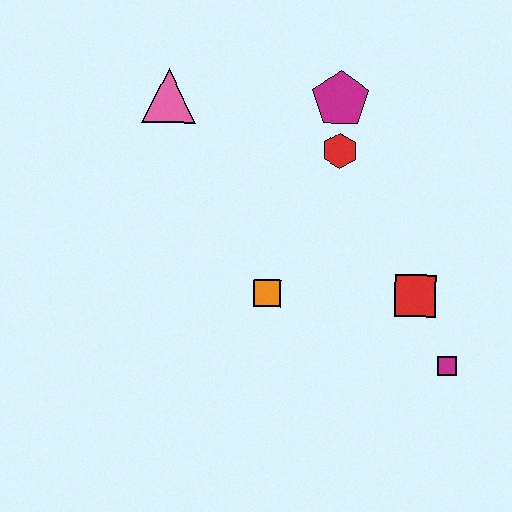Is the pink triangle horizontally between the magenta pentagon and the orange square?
No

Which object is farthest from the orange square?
The pink triangle is farthest from the orange square.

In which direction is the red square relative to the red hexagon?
The red square is below the red hexagon.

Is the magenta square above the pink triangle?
No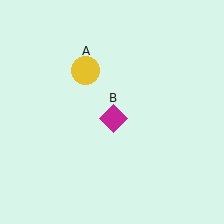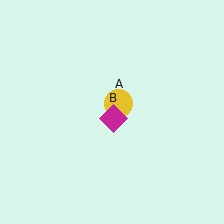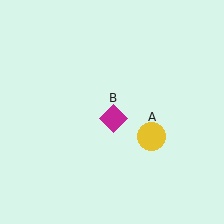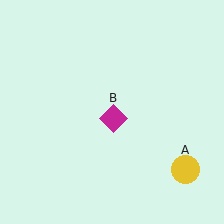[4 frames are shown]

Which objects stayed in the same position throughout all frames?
Magenta diamond (object B) remained stationary.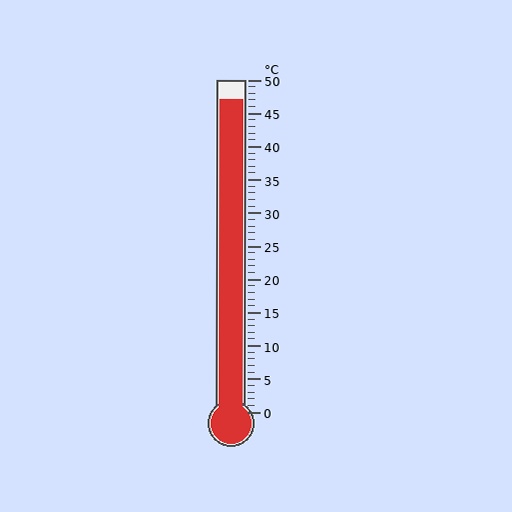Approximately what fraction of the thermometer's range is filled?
The thermometer is filled to approximately 95% of its range.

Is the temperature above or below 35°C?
The temperature is above 35°C.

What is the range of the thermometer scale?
The thermometer scale ranges from 0°C to 50°C.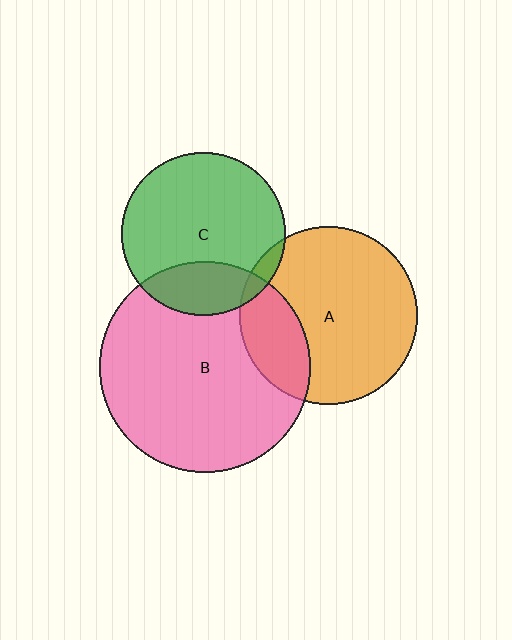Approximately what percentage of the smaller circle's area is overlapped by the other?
Approximately 25%.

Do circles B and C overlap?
Yes.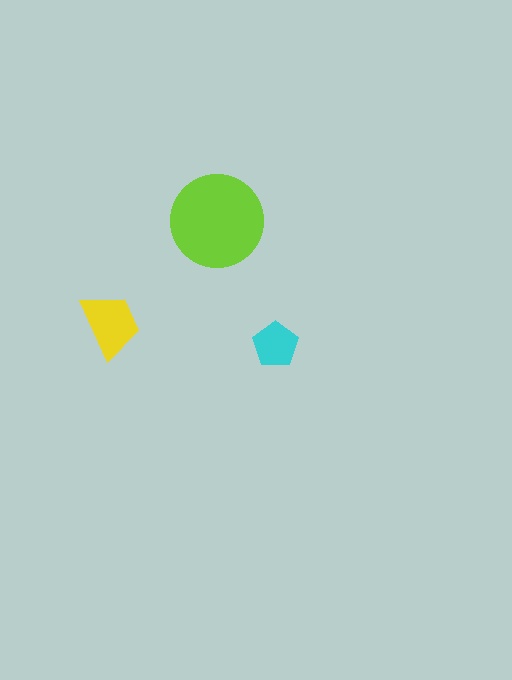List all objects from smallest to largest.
The cyan pentagon, the yellow trapezoid, the lime circle.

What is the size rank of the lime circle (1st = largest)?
1st.